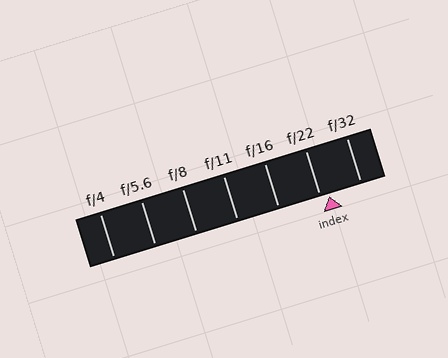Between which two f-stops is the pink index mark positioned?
The index mark is between f/22 and f/32.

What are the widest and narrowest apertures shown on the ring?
The widest aperture shown is f/4 and the narrowest is f/32.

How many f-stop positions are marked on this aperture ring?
There are 7 f-stop positions marked.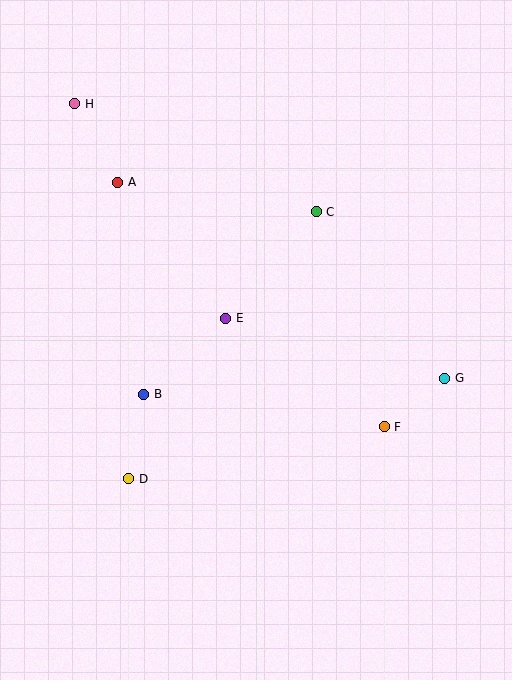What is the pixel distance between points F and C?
The distance between F and C is 225 pixels.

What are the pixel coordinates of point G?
Point G is at (445, 378).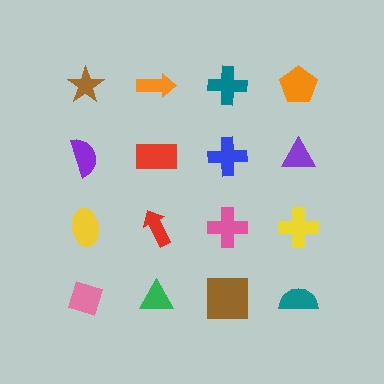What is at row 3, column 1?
A yellow ellipse.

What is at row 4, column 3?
A brown square.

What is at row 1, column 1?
A brown star.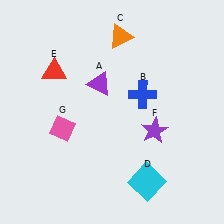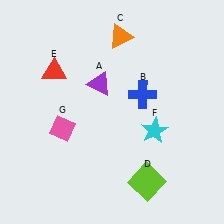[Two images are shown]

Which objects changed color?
D changed from cyan to lime. F changed from purple to cyan.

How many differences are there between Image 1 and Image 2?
There are 2 differences between the two images.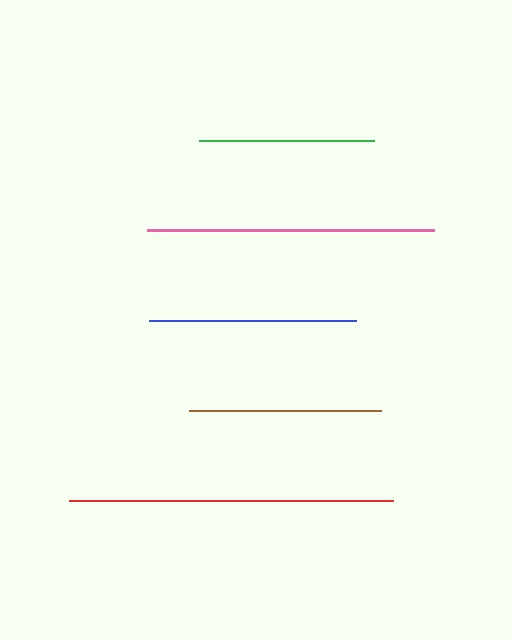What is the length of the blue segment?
The blue segment is approximately 207 pixels long.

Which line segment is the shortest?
The green line is the shortest at approximately 175 pixels.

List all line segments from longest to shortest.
From longest to shortest: red, pink, blue, brown, green.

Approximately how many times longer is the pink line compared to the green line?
The pink line is approximately 1.6 times the length of the green line.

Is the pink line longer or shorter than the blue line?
The pink line is longer than the blue line.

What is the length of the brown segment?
The brown segment is approximately 192 pixels long.